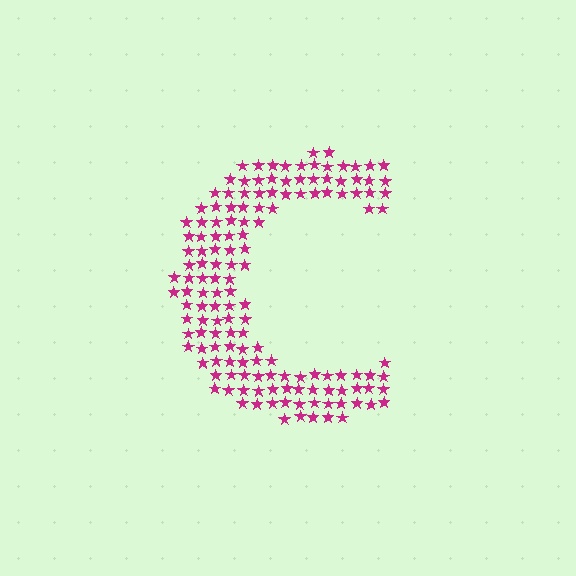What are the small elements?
The small elements are stars.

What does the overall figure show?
The overall figure shows the letter C.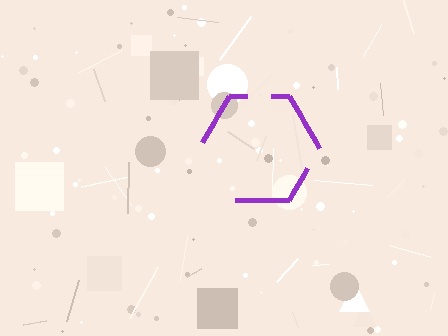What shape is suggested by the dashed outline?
The dashed outline suggests a hexagon.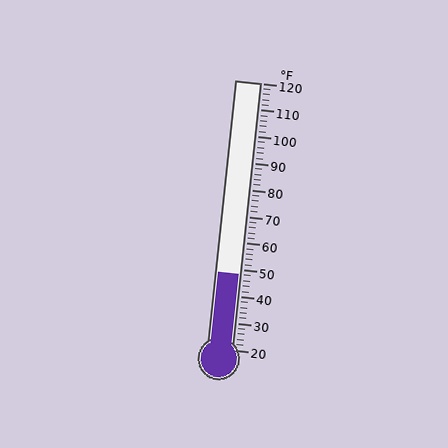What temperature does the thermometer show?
The thermometer shows approximately 48°F.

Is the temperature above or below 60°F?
The temperature is below 60°F.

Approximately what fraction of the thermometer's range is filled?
The thermometer is filled to approximately 30% of its range.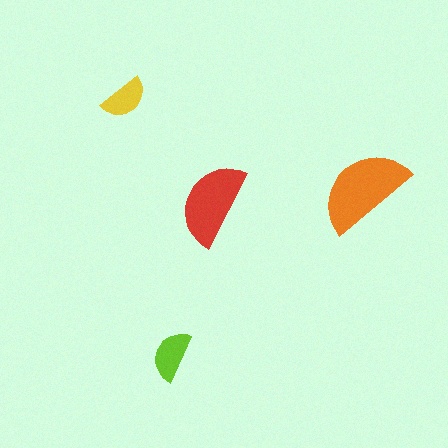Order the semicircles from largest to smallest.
the orange one, the red one, the lime one, the yellow one.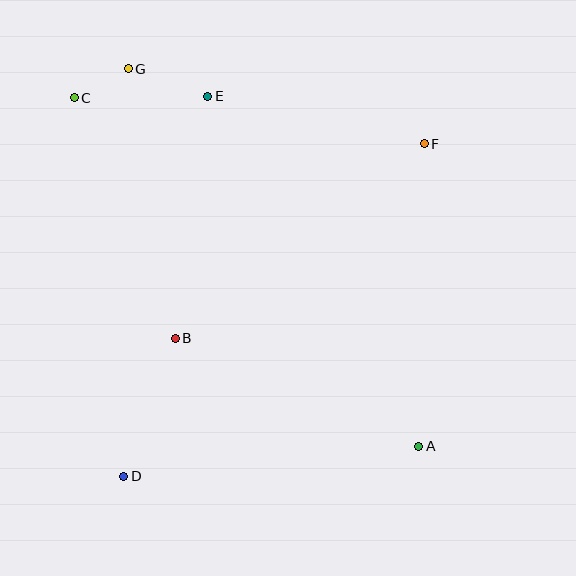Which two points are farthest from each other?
Points A and C are farthest from each other.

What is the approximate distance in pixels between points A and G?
The distance between A and G is approximately 476 pixels.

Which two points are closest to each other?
Points C and G are closest to each other.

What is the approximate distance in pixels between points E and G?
The distance between E and G is approximately 84 pixels.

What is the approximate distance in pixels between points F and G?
The distance between F and G is approximately 305 pixels.